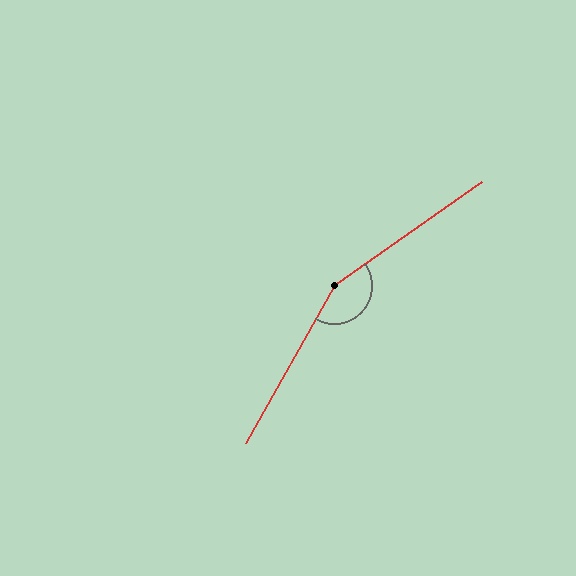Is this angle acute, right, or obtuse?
It is obtuse.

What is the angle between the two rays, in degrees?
Approximately 155 degrees.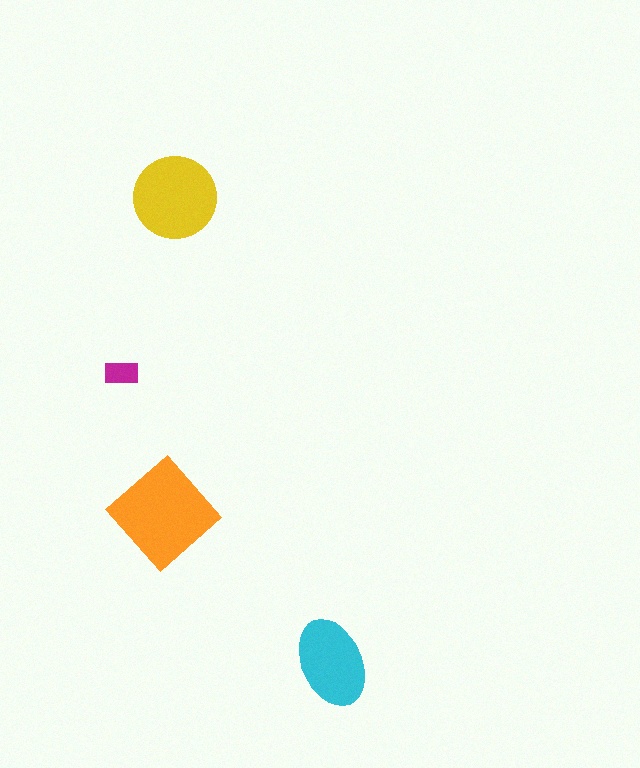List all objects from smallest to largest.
The magenta rectangle, the cyan ellipse, the yellow circle, the orange diamond.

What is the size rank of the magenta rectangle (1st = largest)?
4th.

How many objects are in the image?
There are 4 objects in the image.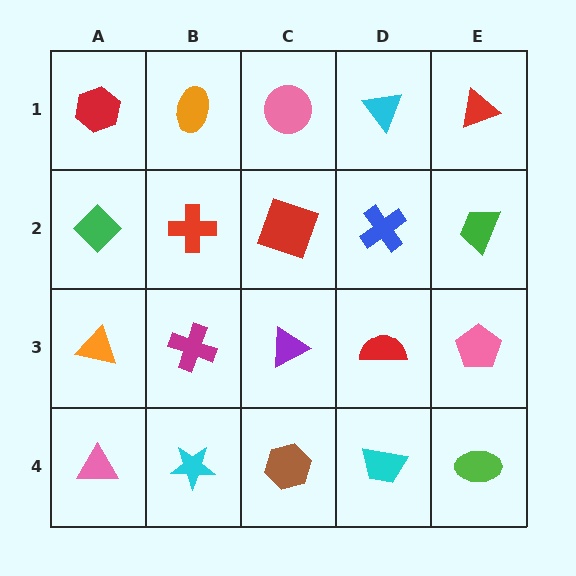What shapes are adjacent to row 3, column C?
A red square (row 2, column C), a brown hexagon (row 4, column C), a magenta cross (row 3, column B), a red semicircle (row 3, column D).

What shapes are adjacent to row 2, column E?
A red triangle (row 1, column E), a pink pentagon (row 3, column E), a blue cross (row 2, column D).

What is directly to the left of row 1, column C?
An orange ellipse.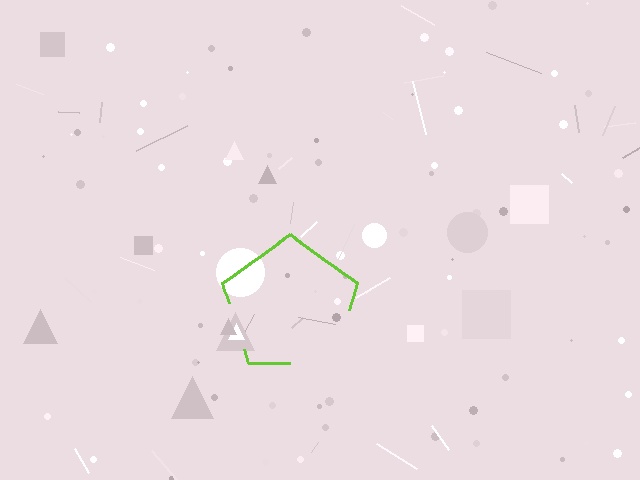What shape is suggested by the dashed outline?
The dashed outline suggests a pentagon.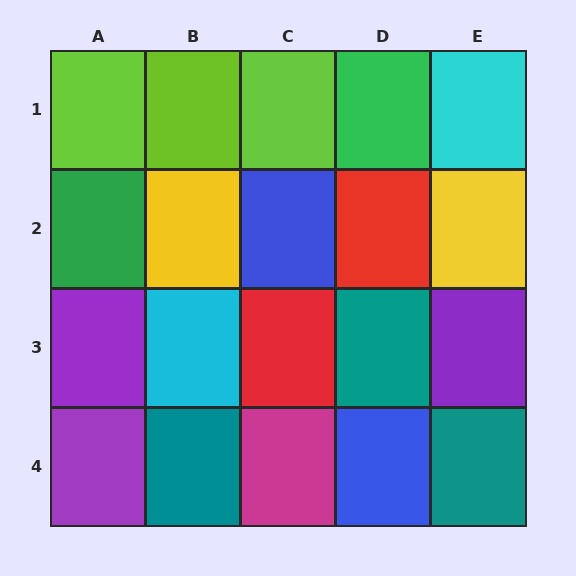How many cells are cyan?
2 cells are cyan.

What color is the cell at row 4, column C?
Magenta.